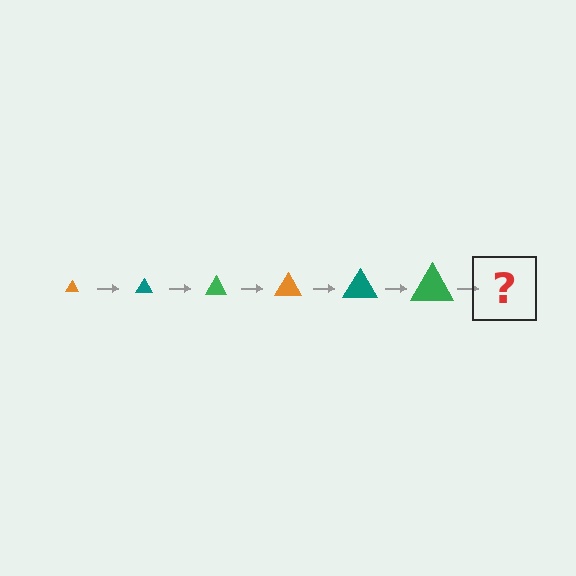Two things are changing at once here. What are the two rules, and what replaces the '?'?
The two rules are that the triangle grows larger each step and the color cycles through orange, teal, and green. The '?' should be an orange triangle, larger than the previous one.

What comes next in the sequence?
The next element should be an orange triangle, larger than the previous one.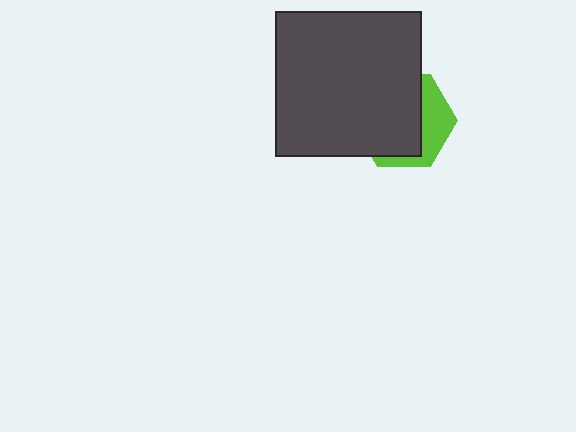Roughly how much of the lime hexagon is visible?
A small part of it is visible (roughly 34%).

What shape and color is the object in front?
The object in front is a dark gray square.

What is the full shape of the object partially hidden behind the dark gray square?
The partially hidden object is a lime hexagon.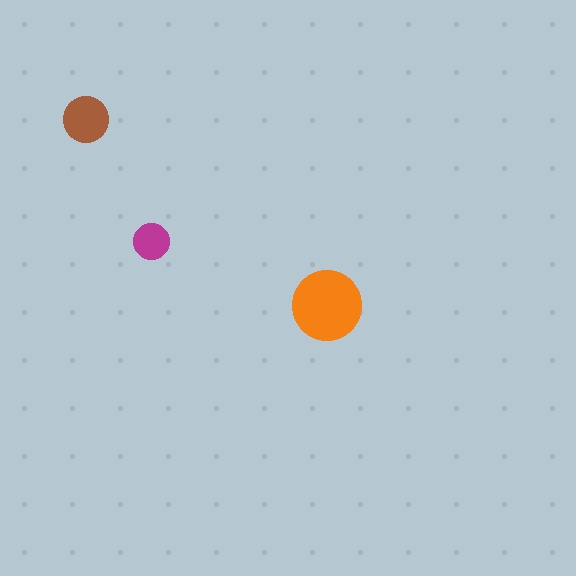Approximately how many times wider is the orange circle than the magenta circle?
About 2 times wider.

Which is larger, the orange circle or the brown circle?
The orange one.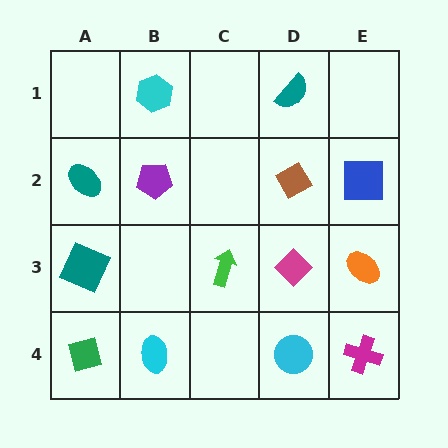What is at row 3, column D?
A magenta diamond.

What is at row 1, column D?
A teal semicircle.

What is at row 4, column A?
A green square.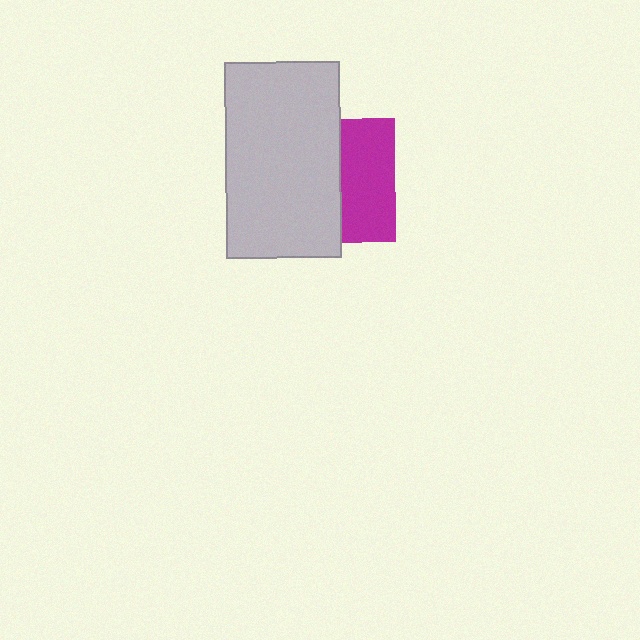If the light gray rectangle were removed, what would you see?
You would see the complete magenta square.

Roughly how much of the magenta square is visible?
A small part of it is visible (roughly 44%).